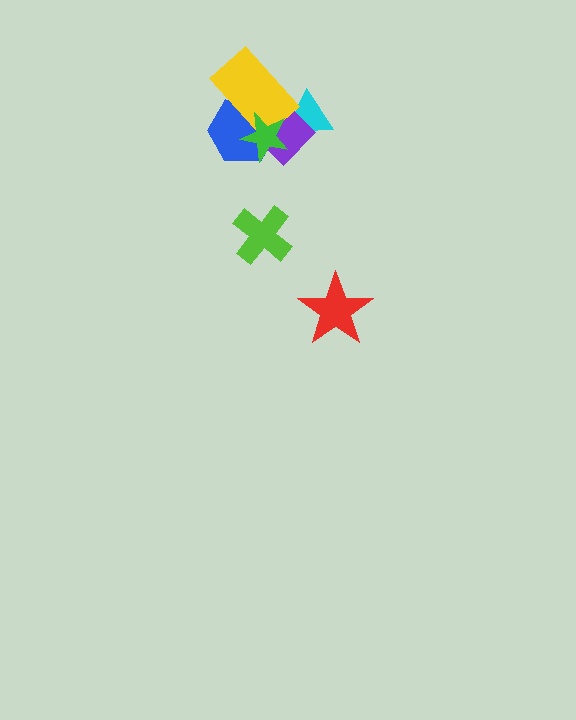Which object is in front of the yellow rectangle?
The green star is in front of the yellow rectangle.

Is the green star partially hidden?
No, no other shape covers it.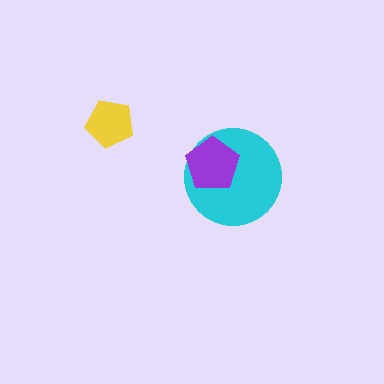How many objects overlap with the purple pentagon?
1 object overlaps with the purple pentagon.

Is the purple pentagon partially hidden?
No, no other shape covers it.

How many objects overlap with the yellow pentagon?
0 objects overlap with the yellow pentagon.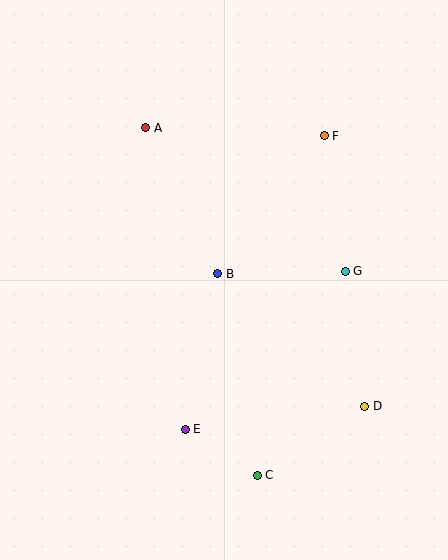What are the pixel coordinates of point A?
Point A is at (146, 128).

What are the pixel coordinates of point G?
Point G is at (345, 272).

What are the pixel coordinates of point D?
Point D is at (365, 406).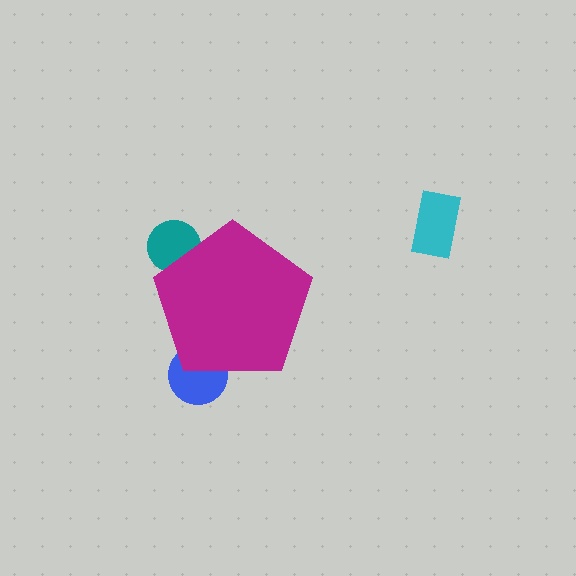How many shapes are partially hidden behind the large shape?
2 shapes are partially hidden.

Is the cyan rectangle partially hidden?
No, the cyan rectangle is fully visible.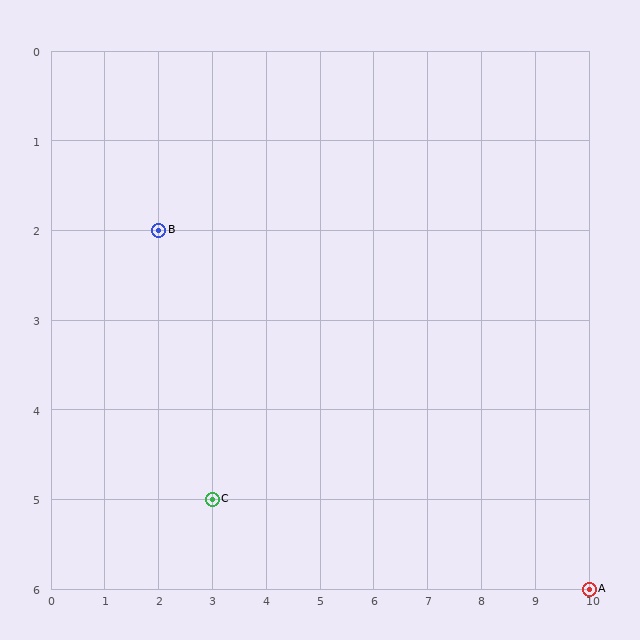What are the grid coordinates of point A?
Point A is at grid coordinates (10, 6).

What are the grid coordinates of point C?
Point C is at grid coordinates (3, 5).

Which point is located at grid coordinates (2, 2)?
Point B is at (2, 2).